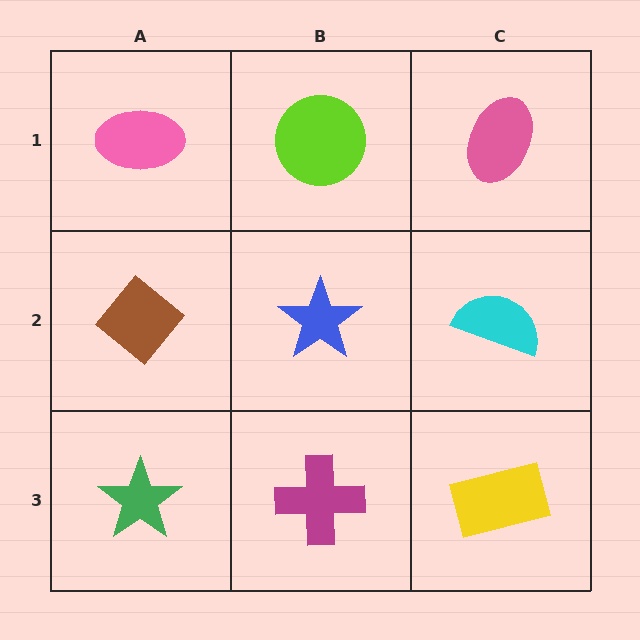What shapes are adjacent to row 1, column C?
A cyan semicircle (row 2, column C), a lime circle (row 1, column B).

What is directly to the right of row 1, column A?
A lime circle.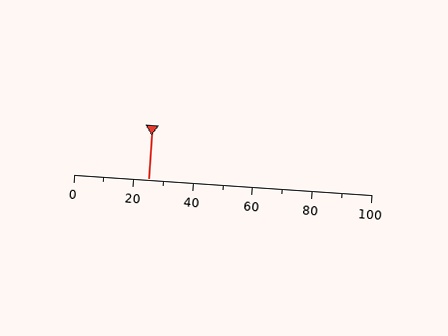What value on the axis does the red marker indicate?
The marker indicates approximately 25.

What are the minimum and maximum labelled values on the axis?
The axis runs from 0 to 100.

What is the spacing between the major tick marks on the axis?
The major ticks are spaced 20 apart.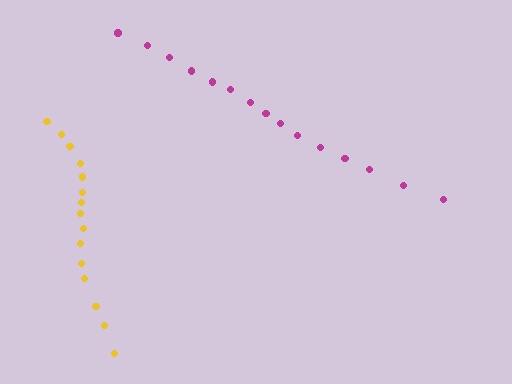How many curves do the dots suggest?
There are 2 distinct paths.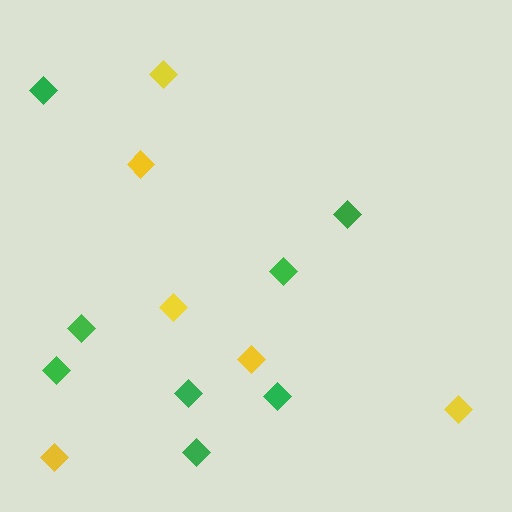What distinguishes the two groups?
There are 2 groups: one group of yellow diamonds (6) and one group of green diamonds (8).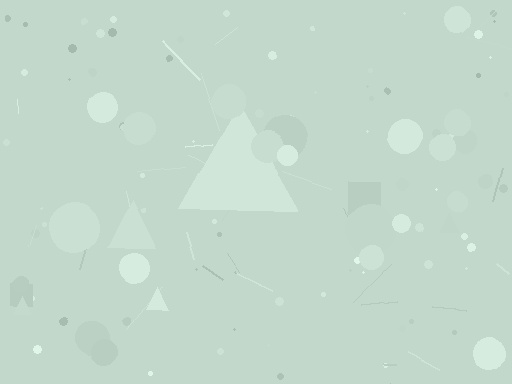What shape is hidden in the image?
A triangle is hidden in the image.